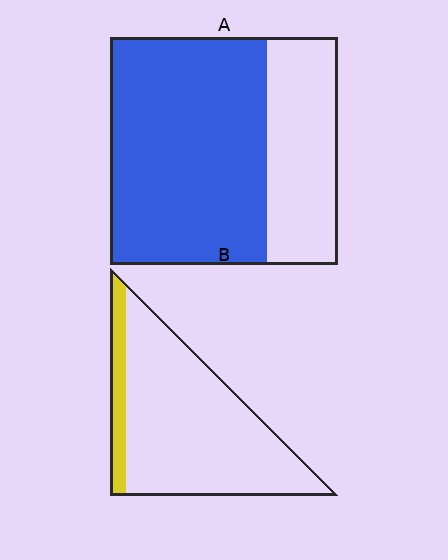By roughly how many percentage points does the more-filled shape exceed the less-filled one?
By roughly 55 percentage points (A over B).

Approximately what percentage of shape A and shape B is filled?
A is approximately 70% and B is approximately 15%.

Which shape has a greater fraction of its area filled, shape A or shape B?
Shape A.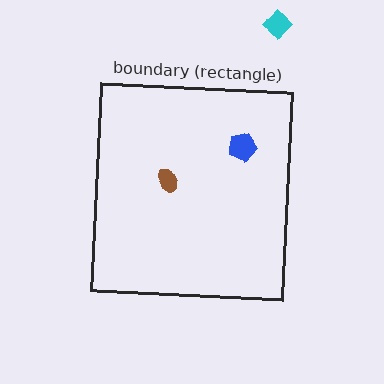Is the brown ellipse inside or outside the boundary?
Inside.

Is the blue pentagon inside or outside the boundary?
Inside.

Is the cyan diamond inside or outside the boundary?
Outside.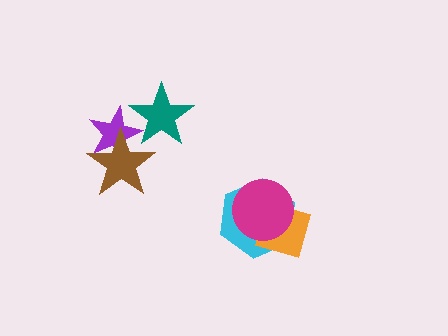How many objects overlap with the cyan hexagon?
2 objects overlap with the cyan hexagon.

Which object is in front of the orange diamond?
The magenta circle is in front of the orange diamond.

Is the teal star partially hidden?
Yes, it is partially covered by another shape.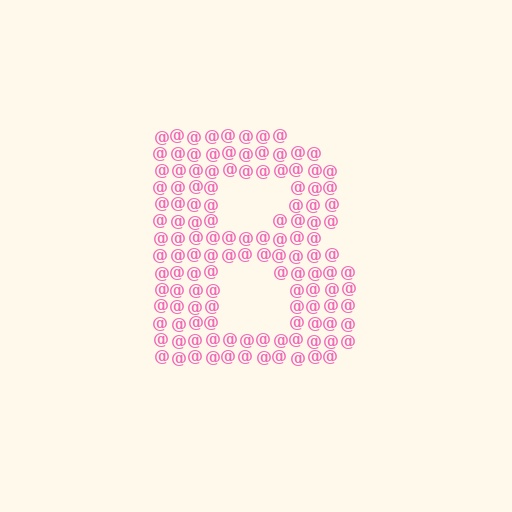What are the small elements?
The small elements are at signs.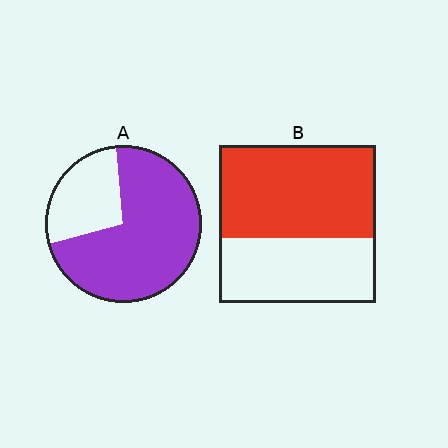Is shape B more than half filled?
Yes.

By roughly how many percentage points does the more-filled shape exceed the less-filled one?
By roughly 15 percentage points (A over B).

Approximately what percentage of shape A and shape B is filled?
A is approximately 75% and B is approximately 60%.